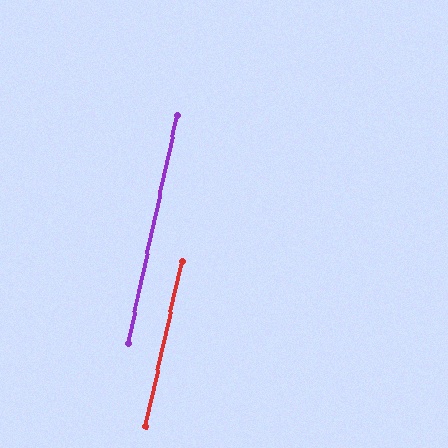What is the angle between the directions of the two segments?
Approximately 0 degrees.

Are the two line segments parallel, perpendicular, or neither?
Parallel — their directions differ by only 0.4°.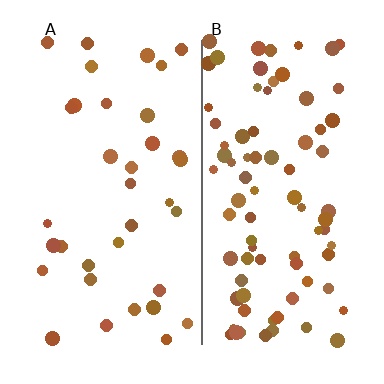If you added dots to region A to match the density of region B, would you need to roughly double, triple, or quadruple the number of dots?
Approximately double.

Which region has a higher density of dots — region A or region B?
B (the right).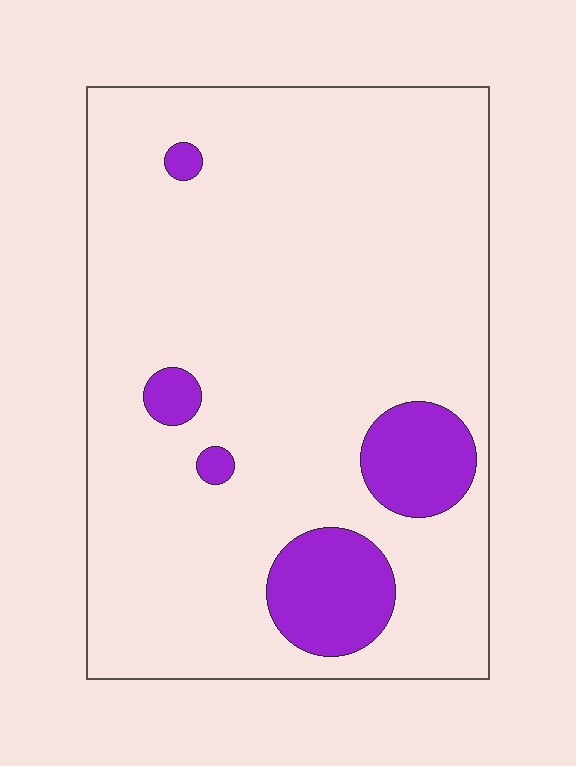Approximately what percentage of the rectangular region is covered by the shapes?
Approximately 10%.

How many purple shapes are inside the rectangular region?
5.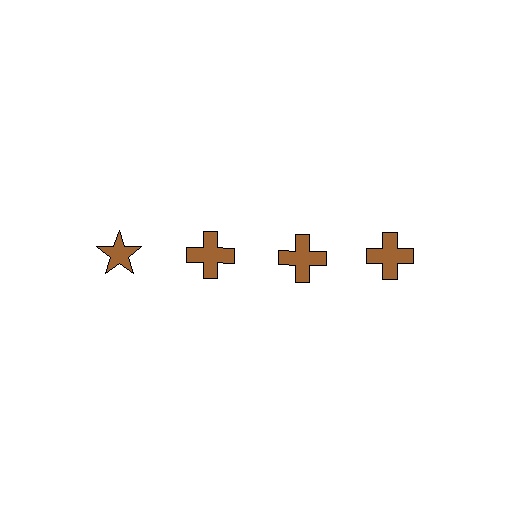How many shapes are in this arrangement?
There are 4 shapes arranged in a grid pattern.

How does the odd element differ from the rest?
It has a different shape: star instead of cross.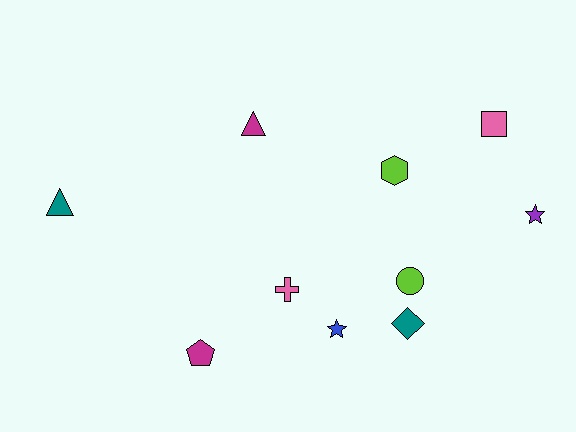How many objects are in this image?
There are 10 objects.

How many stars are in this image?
There are 2 stars.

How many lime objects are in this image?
There are 2 lime objects.